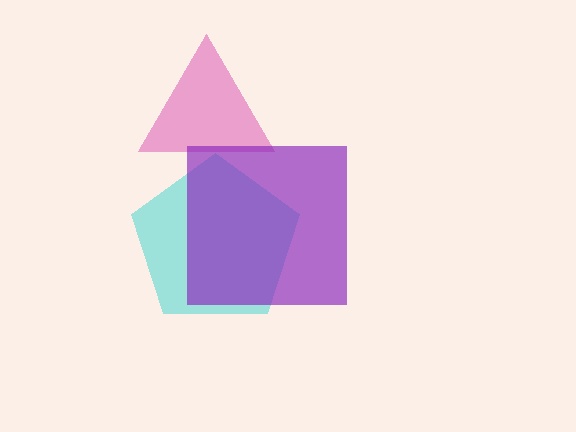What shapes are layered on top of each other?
The layered shapes are: a pink triangle, a cyan pentagon, a purple square.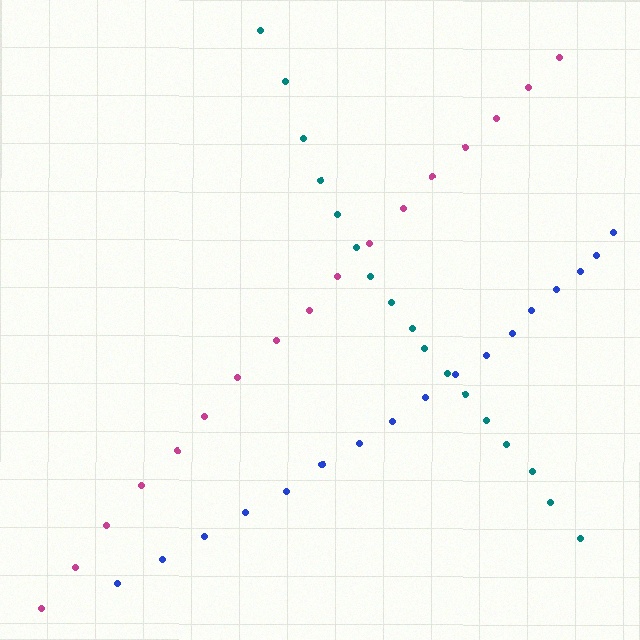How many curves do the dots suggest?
There are 3 distinct paths.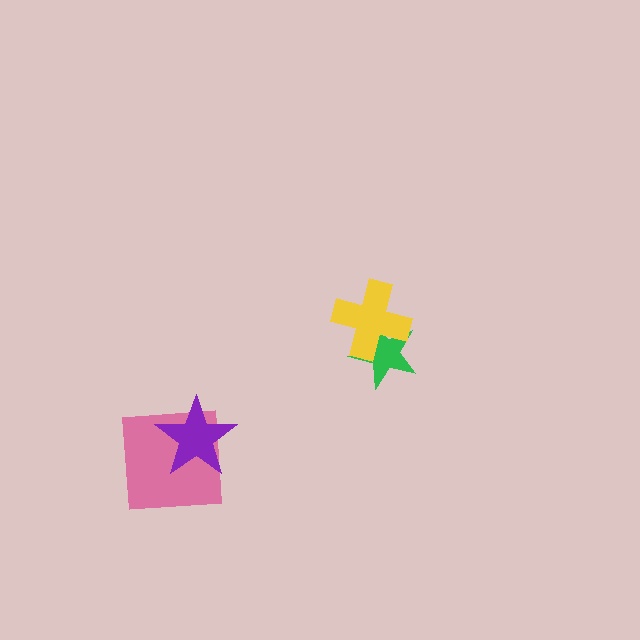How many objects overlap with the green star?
1 object overlaps with the green star.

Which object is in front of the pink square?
The purple star is in front of the pink square.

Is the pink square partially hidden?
Yes, it is partially covered by another shape.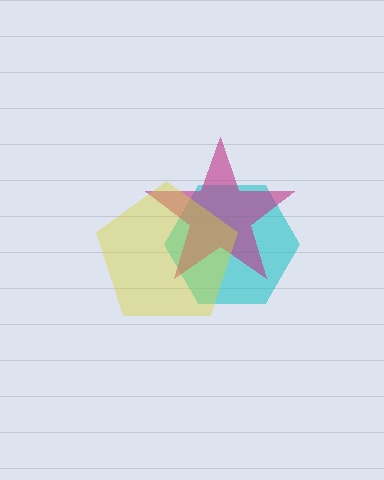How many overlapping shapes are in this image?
There are 3 overlapping shapes in the image.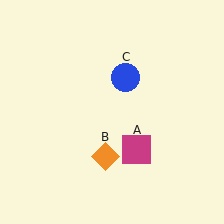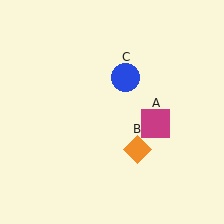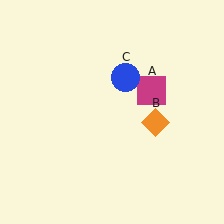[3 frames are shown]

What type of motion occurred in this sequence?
The magenta square (object A), orange diamond (object B) rotated counterclockwise around the center of the scene.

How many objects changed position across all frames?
2 objects changed position: magenta square (object A), orange diamond (object B).